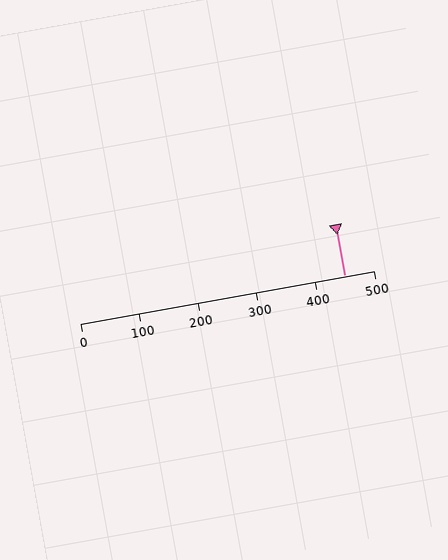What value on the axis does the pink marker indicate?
The marker indicates approximately 450.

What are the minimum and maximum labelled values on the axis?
The axis runs from 0 to 500.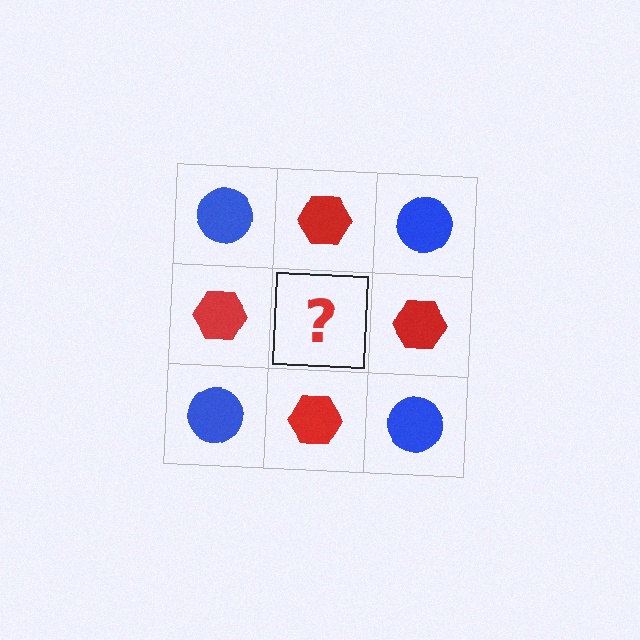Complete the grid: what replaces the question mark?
The question mark should be replaced with a blue circle.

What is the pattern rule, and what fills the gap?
The rule is that it alternates blue circle and red hexagon in a checkerboard pattern. The gap should be filled with a blue circle.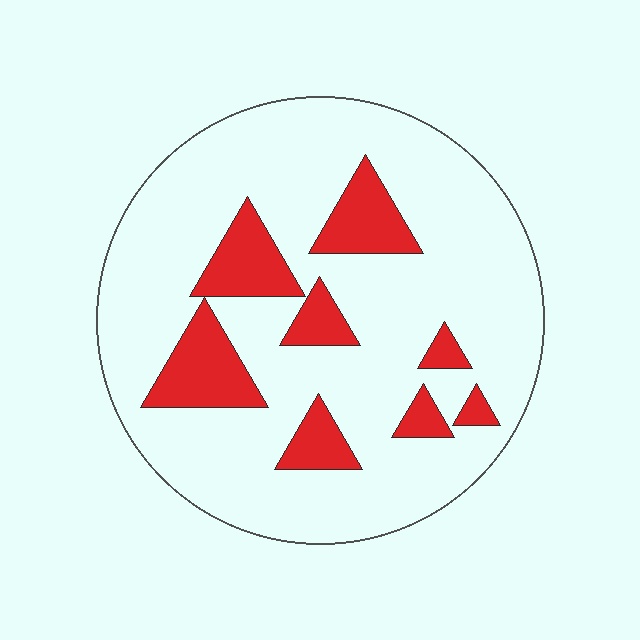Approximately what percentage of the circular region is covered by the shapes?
Approximately 20%.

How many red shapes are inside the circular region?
8.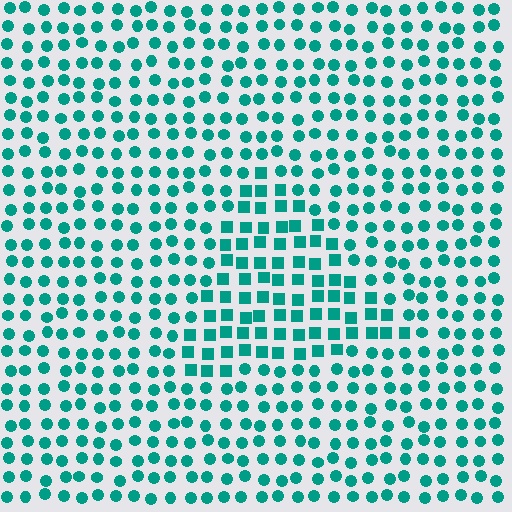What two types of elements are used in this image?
The image uses squares inside the triangle region and circles outside it.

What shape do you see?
I see a triangle.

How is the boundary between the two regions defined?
The boundary is defined by a change in element shape: squares inside vs. circles outside. All elements share the same color and spacing.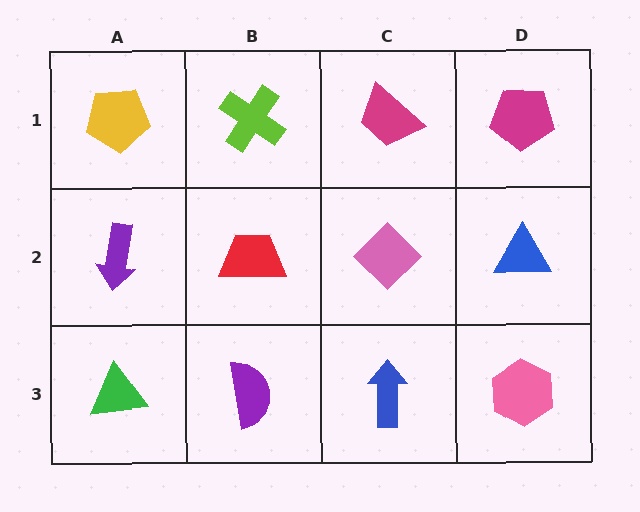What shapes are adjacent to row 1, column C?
A pink diamond (row 2, column C), a lime cross (row 1, column B), a magenta pentagon (row 1, column D).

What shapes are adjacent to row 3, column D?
A blue triangle (row 2, column D), a blue arrow (row 3, column C).